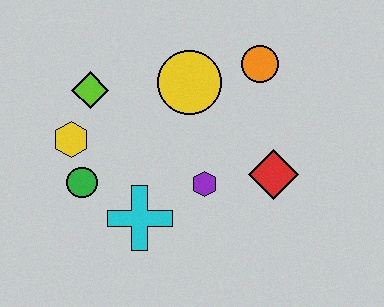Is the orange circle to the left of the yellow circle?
No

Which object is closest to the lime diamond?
The yellow hexagon is closest to the lime diamond.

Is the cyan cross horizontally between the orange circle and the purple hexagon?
No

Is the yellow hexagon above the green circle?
Yes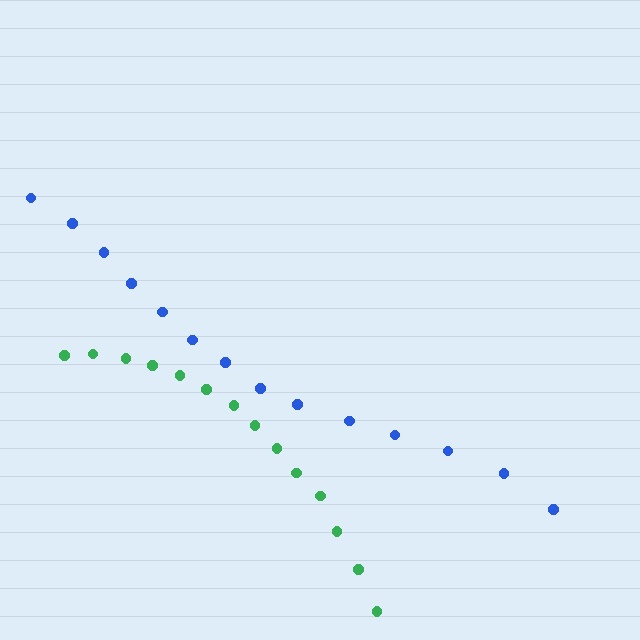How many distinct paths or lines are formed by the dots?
There are 2 distinct paths.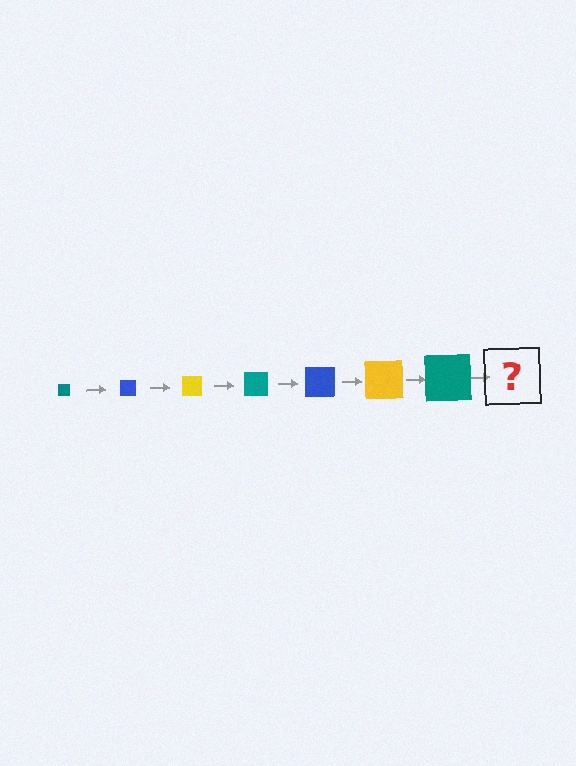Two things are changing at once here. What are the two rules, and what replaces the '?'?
The two rules are that the square grows larger each step and the color cycles through teal, blue, and yellow. The '?' should be a blue square, larger than the previous one.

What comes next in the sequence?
The next element should be a blue square, larger than the previous one.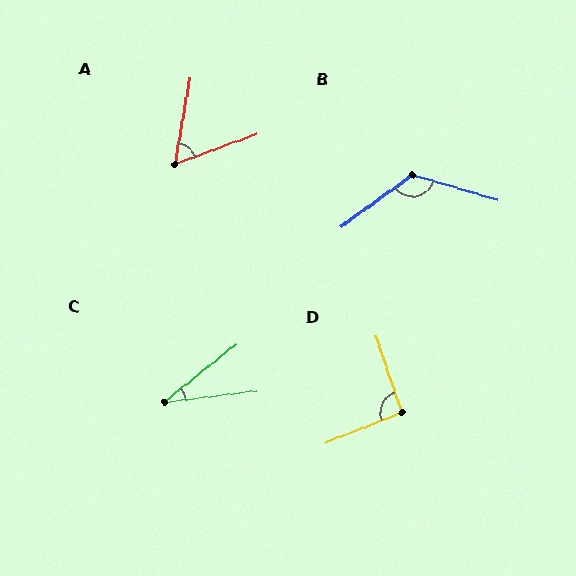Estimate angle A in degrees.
Approximately 60 degrees.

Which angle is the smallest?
C, at approximately 31 degrees.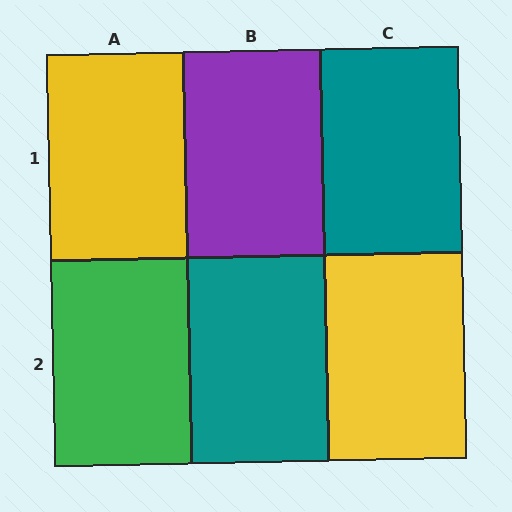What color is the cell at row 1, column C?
Teal.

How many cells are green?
1 cell is green.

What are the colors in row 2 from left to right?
Green, teal, yellow.